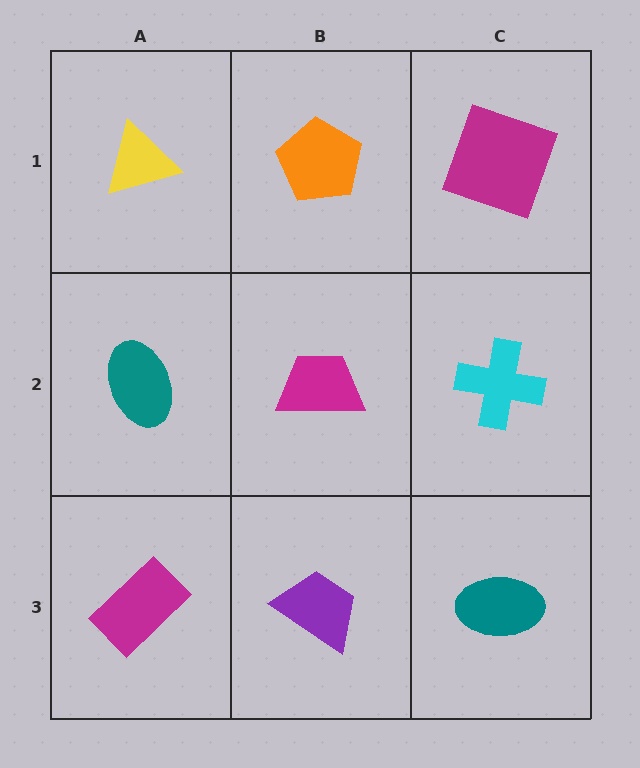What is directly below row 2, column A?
A magenta rectangle.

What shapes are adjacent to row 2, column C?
A magenta square (row 1, column C), a teal ellipse (row 3, column C), a magenta trapezoid (row 2, column B).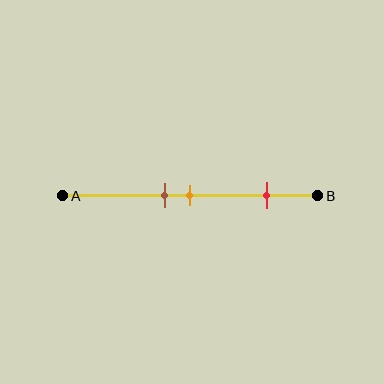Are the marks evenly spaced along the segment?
No, the marks are not evenly spaced.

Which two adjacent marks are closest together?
The brown and orange marks are the closest adjacent pair.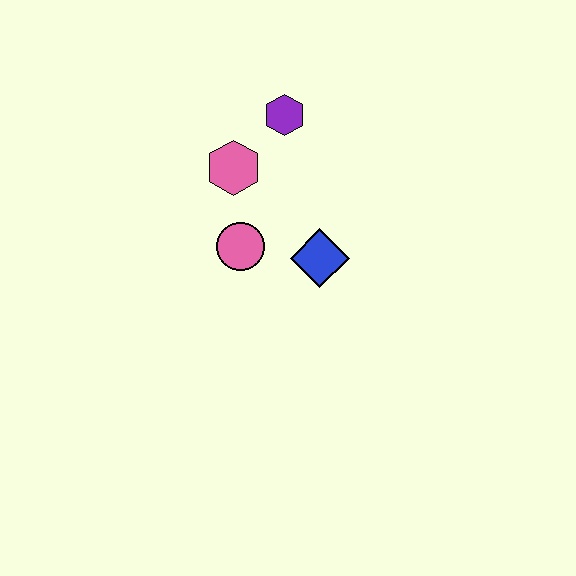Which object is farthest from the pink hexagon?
The blue diamond is farthest from the pink hexagon.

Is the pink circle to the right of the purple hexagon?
No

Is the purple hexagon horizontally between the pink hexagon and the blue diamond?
Yes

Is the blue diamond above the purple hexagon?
No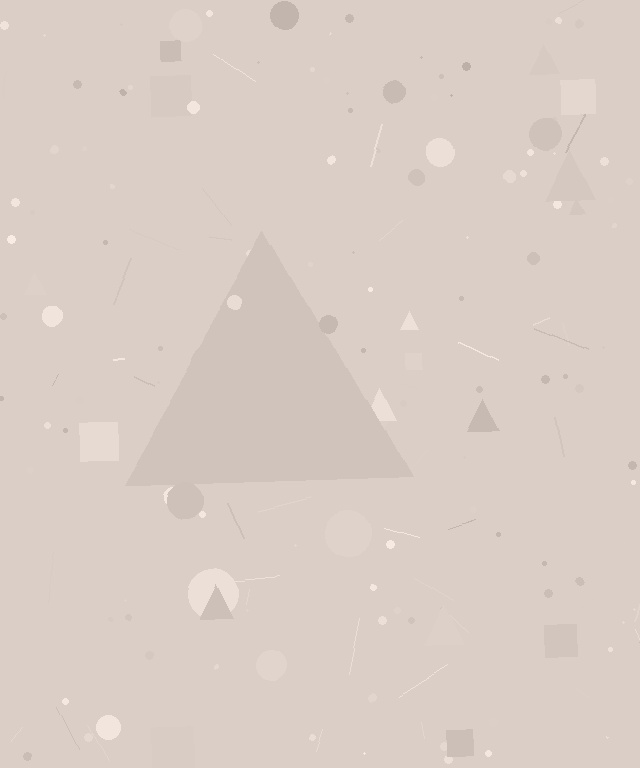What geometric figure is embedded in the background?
A triangle is embedded in the background.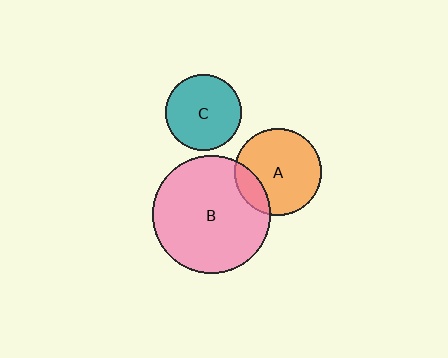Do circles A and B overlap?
Yes.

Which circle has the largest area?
Circle B (pink).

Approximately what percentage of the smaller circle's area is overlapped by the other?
Approximately 15%.